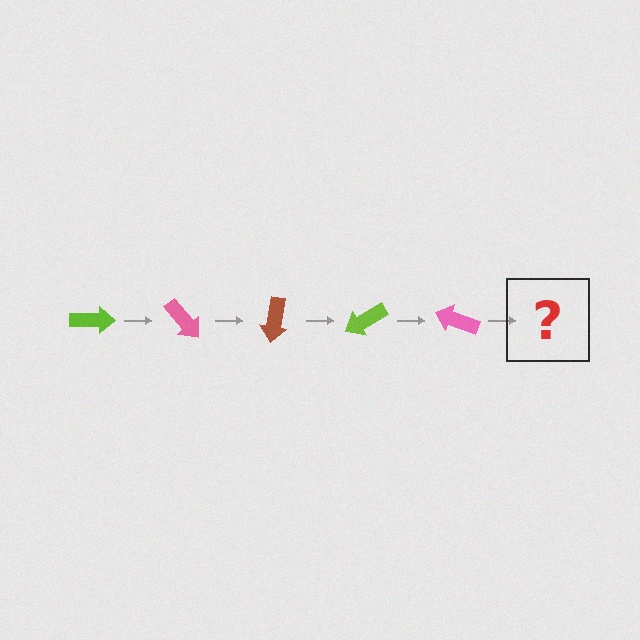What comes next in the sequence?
The next element should be a brown arrow, rotated 250 degrees from the start.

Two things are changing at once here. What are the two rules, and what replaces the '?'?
The two rules are that it rotates 50 degrees each step and the color cycles through lime, pink, and brown. The '?' should be a brown arrow, rotated 250 degrees from the start.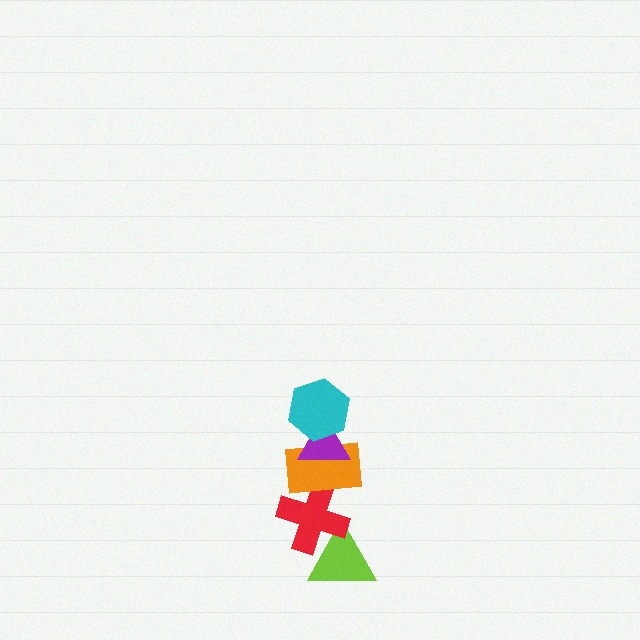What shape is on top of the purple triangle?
The cyan hexagon is on top of the purple triangle.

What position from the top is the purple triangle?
The purple triangle is 2nd from the top.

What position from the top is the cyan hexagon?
The cyan hexagon is 1st from the top.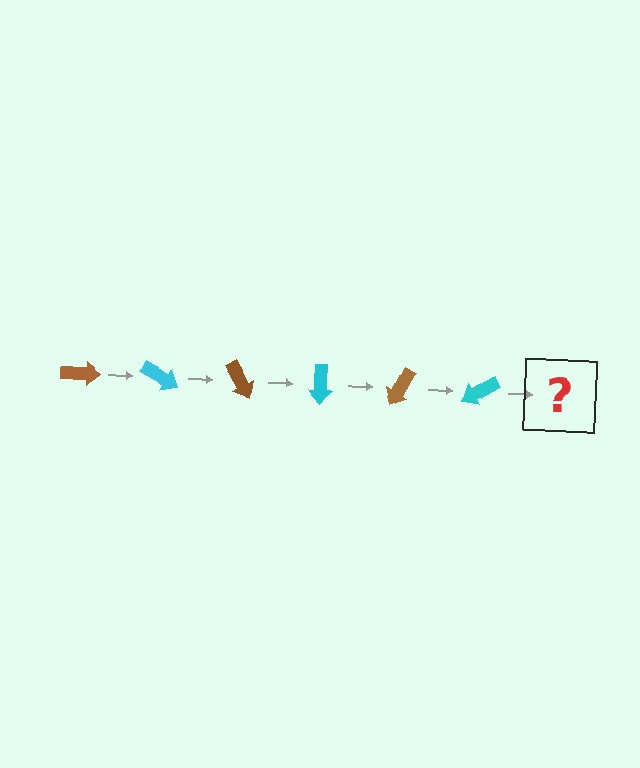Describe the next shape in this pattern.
It should be a brown arrow, rotated 180 degrees from the start.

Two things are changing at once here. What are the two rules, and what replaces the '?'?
The two rules are that it rotates 30 degrees each step and the color cycles through brown and cyan. The '?' should be a brown arrow, rotated 180 degrees from the start.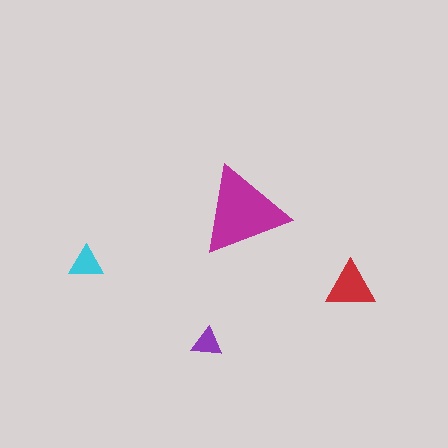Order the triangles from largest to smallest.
the magenta one, the red one, the cyan one, the purple one.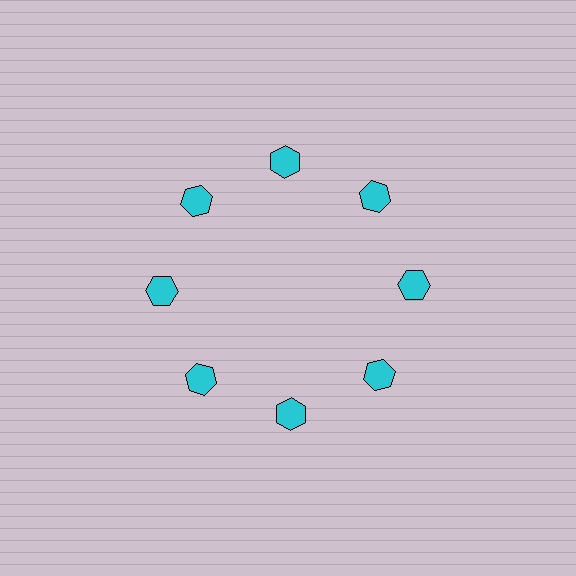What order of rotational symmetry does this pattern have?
This pattern has 8-fold rotational symmetry.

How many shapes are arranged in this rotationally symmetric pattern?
There are 8 shapes, arranged in 8 groups of 1.